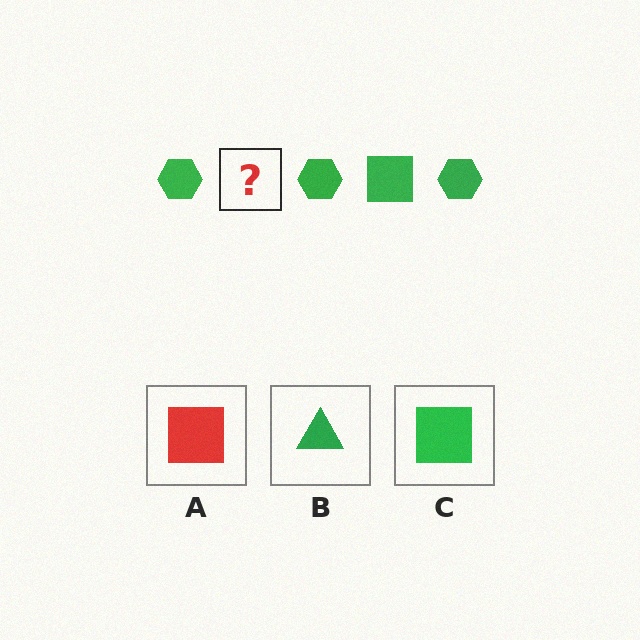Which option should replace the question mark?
Option C.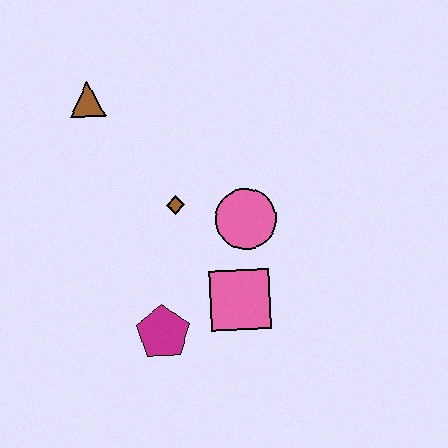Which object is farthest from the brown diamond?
The brown triangle is farthest from the brown diamond.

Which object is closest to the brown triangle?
The brown diamond is closest to the brown triangle.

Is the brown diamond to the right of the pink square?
No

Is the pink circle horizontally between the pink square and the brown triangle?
No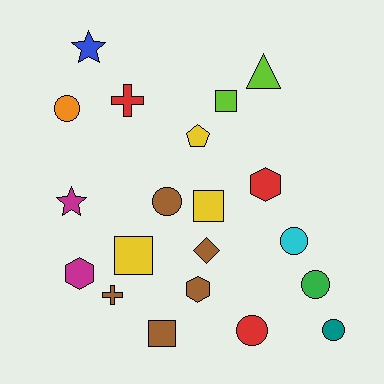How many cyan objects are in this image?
There is 1 cyan object.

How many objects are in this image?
There are 20 objects.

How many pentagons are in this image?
There is 1 pentagon.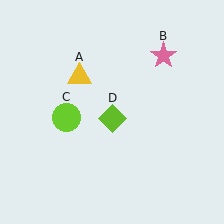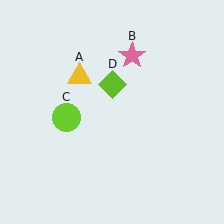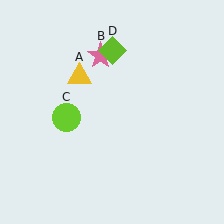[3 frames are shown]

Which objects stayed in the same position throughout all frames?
Yellow triangle (object A) and lime circle (object C) remained stationary.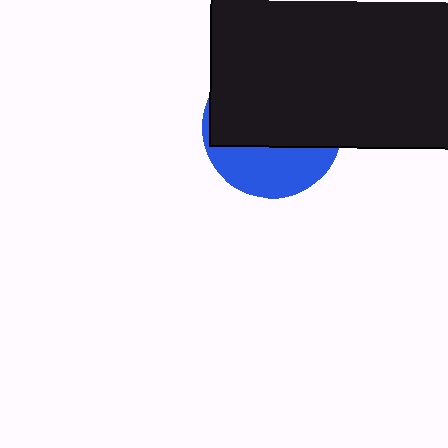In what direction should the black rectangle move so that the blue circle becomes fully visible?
The black rectangle should move up. That is the shortest direction to clear the overlap and leave the blue circle fully visible.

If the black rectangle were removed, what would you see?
You would see the complete blue circle.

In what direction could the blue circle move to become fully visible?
The blue circle could move down. That would shift it out from behind the black rectangle entirely.